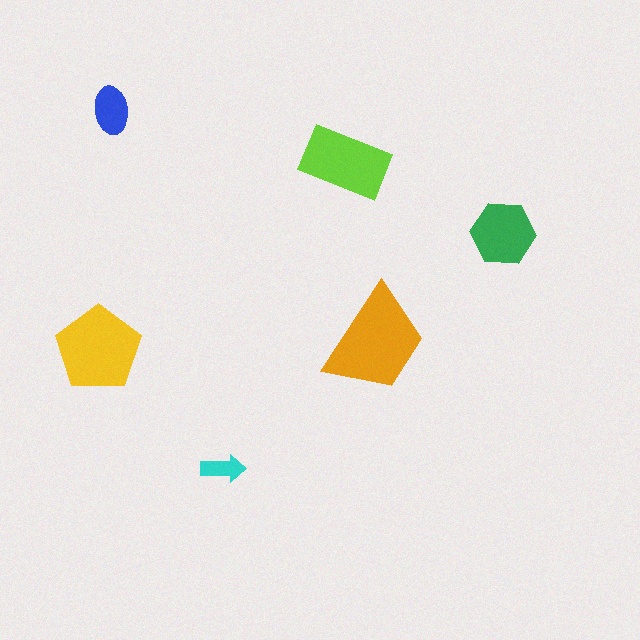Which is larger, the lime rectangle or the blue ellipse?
The lime rectangle.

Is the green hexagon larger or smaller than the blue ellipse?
Larger.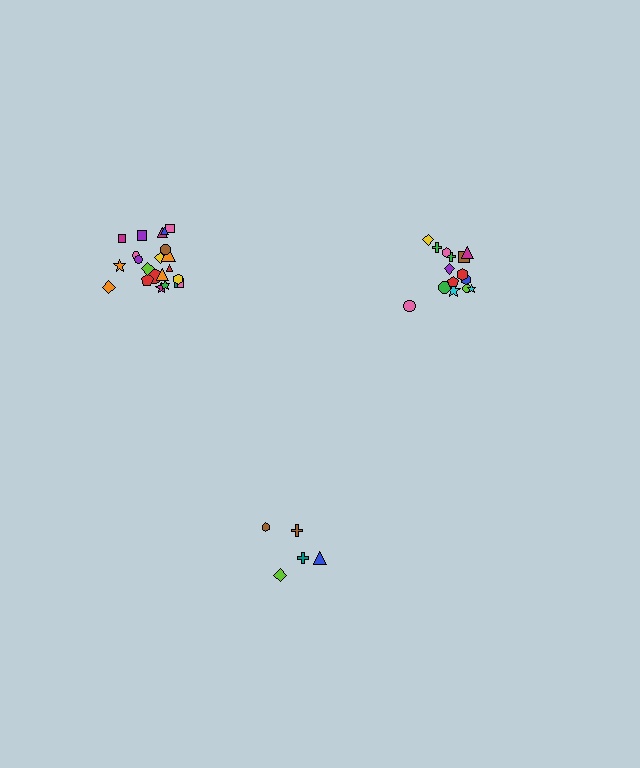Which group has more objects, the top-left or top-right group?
The top-left group.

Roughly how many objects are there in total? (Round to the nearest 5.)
Roughly 40 objects in total.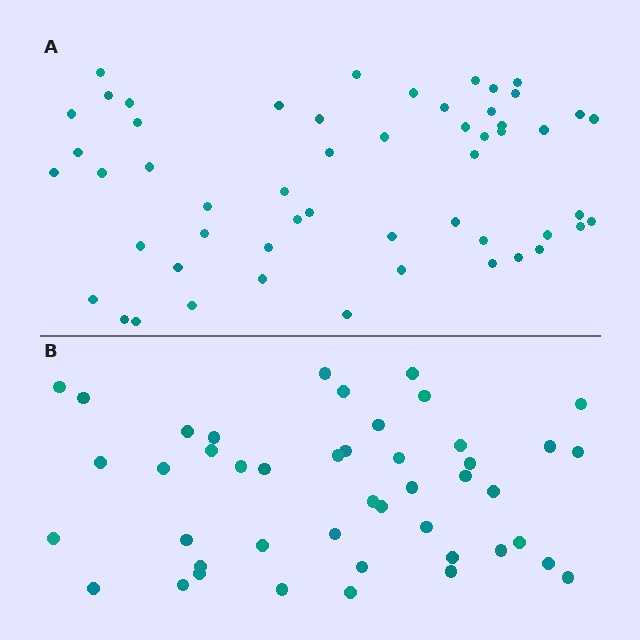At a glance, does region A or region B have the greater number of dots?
Region A (the top region) has more dots.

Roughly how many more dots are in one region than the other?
Region A has roughly 8 or so more dots than region B.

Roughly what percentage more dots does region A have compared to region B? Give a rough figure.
About 20% more.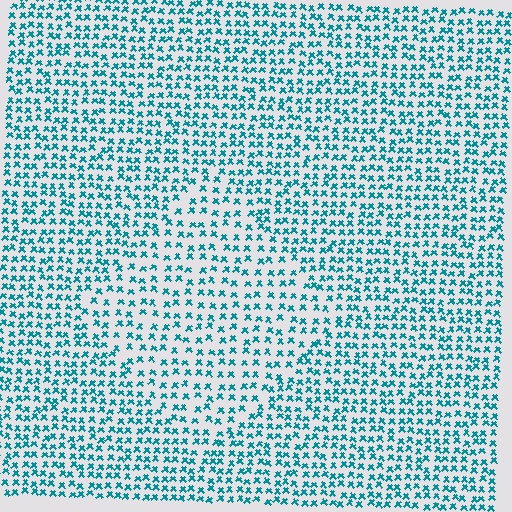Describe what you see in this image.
The image contains small teal elements arranged at two different densities. A diamond-shaped region is visible where the elements are less densely packed than the surrounding area.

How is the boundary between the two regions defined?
The boundary is defined by a change in element density (approximately 1.5x ratio). All elements are the same color, size, and shape.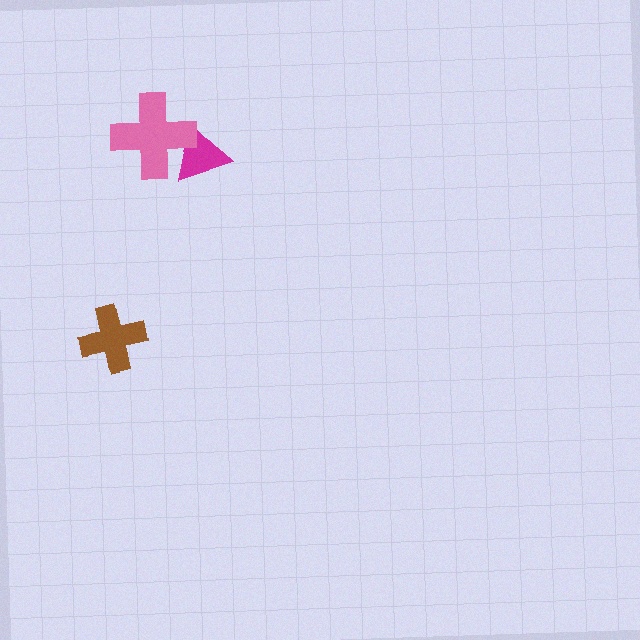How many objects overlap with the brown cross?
0 objects overlap with the brown cross.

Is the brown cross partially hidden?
No, no other shape covers it.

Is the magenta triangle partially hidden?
Yes, it is partially covered by another shape.